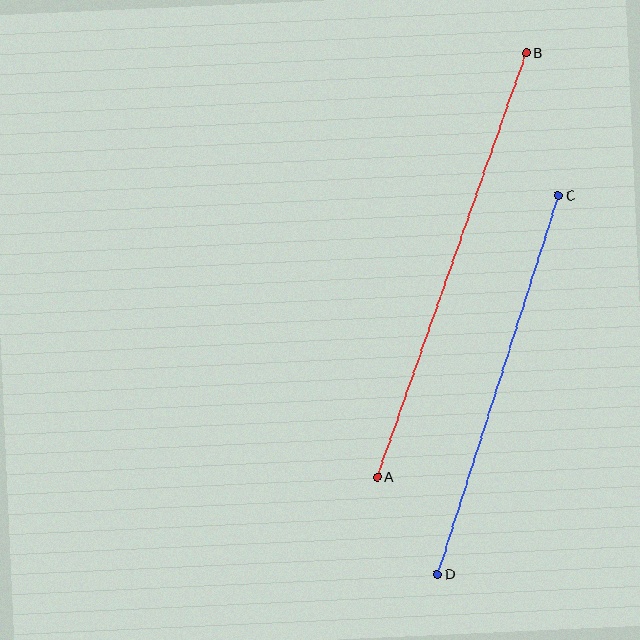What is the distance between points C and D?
The distance is approximately 398 pixels.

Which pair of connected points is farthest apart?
Points A and B are farthest apart.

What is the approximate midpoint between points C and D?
The midpoint is at approximately (498, 385) pixels.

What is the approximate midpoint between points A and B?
The midpoint is at approximately (452, 265) pixels.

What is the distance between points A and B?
The distance is approximately 449 pixels.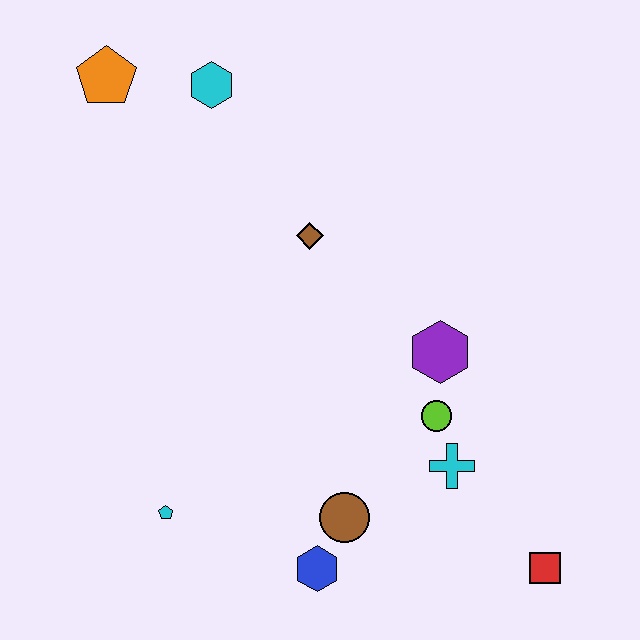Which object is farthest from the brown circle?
The orange pentagon is farthest from the brown circle.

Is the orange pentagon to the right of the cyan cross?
No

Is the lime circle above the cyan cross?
Yes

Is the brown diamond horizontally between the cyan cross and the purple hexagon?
No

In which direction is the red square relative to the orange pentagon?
The red square is below the orange pentagon.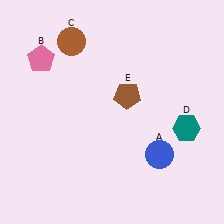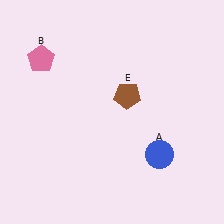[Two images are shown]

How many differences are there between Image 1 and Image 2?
There are 2 differences between the two images.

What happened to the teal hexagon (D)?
The teal hexagon (D) was removed in Image 2. It was in the bottom-right area of Image 1.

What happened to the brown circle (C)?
The brown circle (C) was removed in Image 2. It was in the top-left area of Image 1.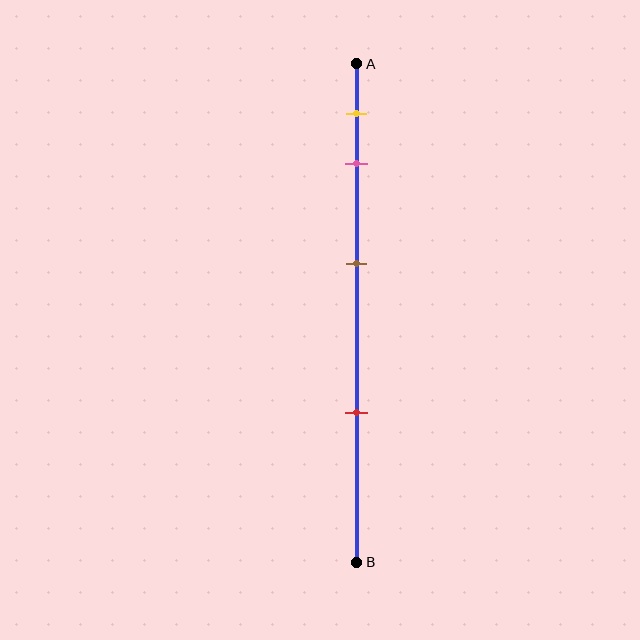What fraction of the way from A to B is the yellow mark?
The yellow mark is approximately 10% (0.1) of the way from A to B.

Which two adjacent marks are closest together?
The yellow and pink marks are the closest adjacent pair.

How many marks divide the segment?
There are 4 marks dividing the segment.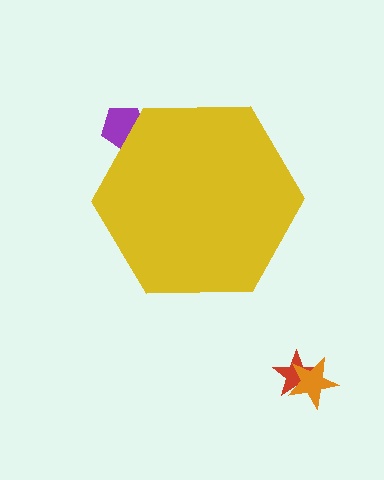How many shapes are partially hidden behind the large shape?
1 shape is partially hidden.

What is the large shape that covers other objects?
A yellow hexagon.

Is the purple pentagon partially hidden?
Yes, the purple pentagon is partially hidden behind the yellow hexagon.